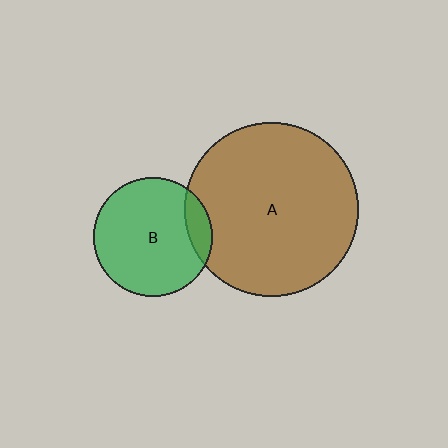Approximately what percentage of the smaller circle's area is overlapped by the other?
Approximately 10%.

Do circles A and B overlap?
Yes.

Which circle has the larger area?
Circle A (brown).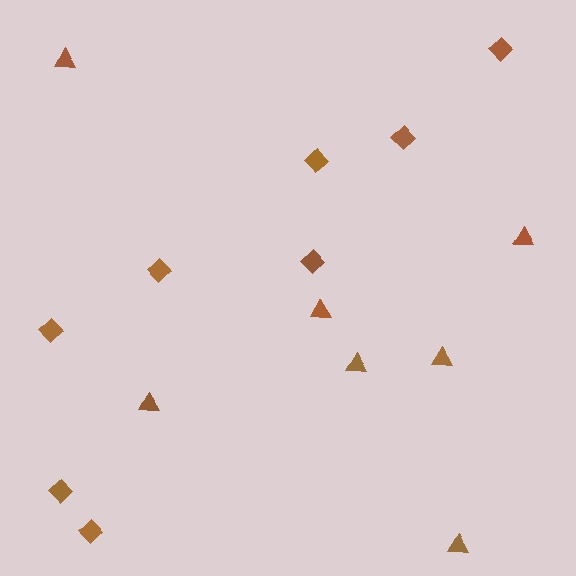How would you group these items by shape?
There are 2 groups: one group of diamonds (8) and one group of triangles (7).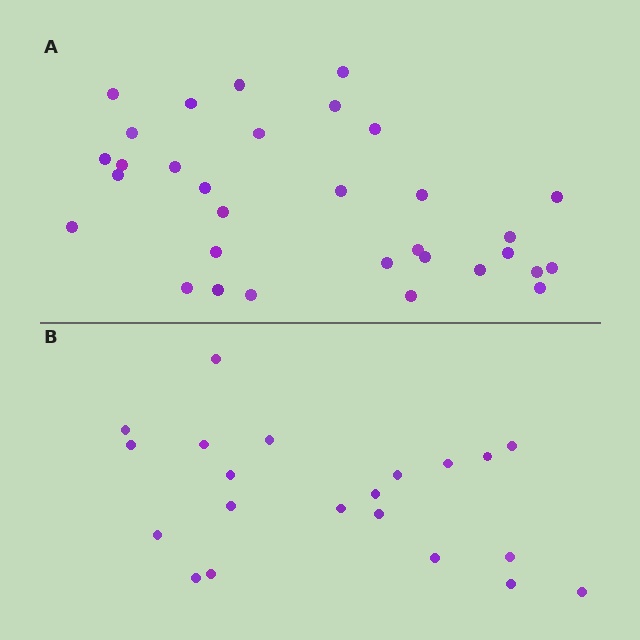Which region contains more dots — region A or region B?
Region A (the top region) has more dots.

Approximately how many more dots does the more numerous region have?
Region A has roughly 12 or so more dots than region B.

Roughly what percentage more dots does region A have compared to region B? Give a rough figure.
About 50% more.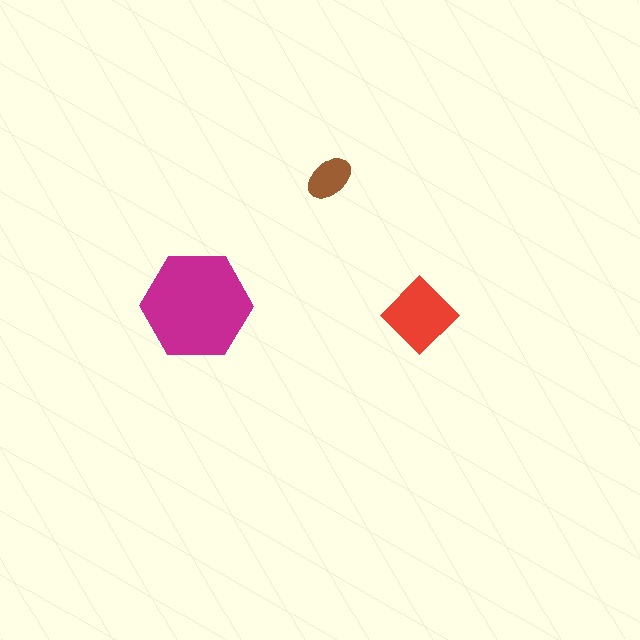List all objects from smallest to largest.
The brown ellipse, the red diamond, the magenta hexagon.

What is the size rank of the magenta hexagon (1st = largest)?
1st.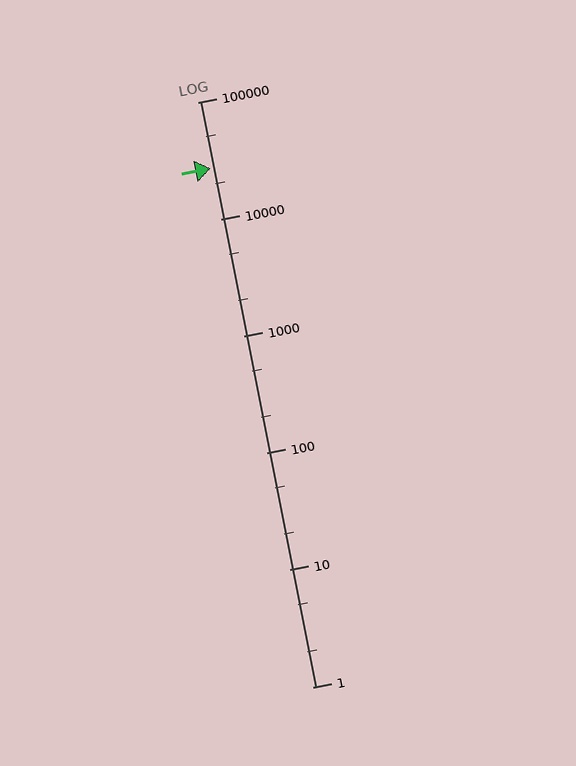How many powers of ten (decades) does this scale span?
The scale spans 5 decades, from 1 to 100000.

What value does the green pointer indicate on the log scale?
The pointer indicates approximately 27000.